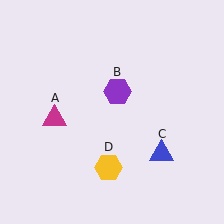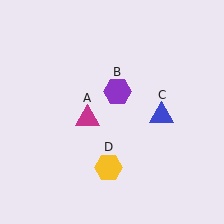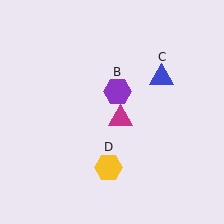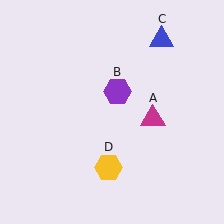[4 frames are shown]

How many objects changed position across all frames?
2 objects changed position: magenta triangle (object A), blue triangle (object C).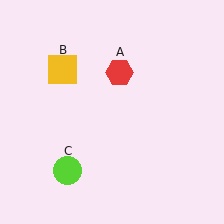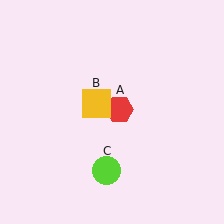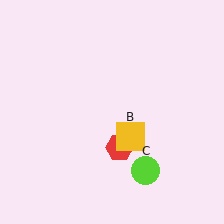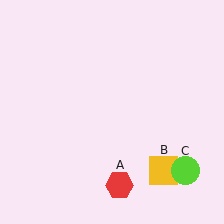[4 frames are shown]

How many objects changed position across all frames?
3 objects changed position: red hexagon (object A), yellow square (object B), lime circle (object C).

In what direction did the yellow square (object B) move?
The yellow square (object B) moved down and to the right.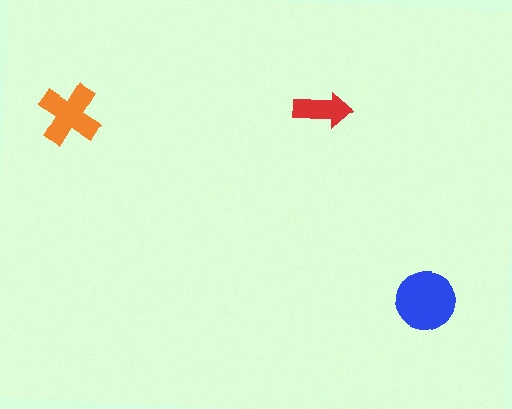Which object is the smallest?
The red arrow.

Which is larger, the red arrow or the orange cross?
The orange cross.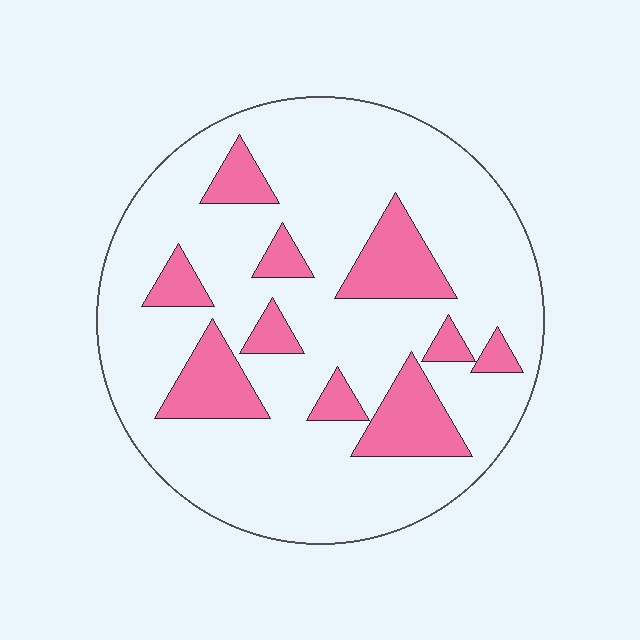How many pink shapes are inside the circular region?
10.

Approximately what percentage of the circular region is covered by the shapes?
Approximately 20%.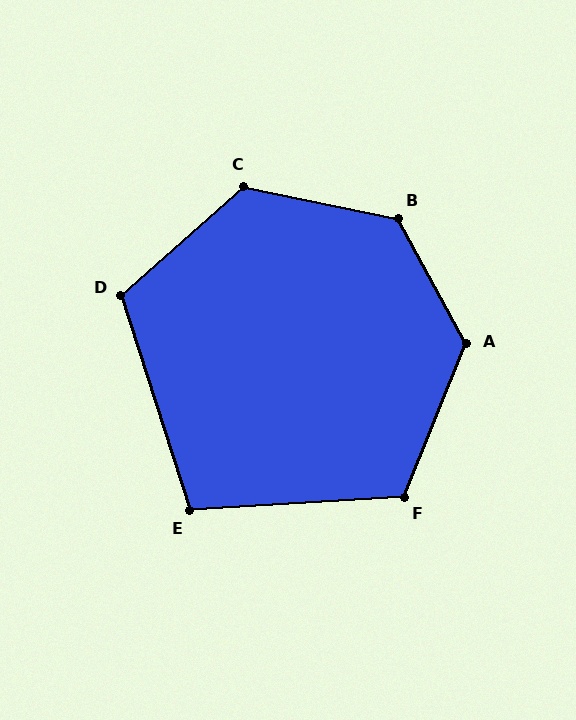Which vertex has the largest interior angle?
B, at approximately 130 degrees.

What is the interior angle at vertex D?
Approximately 114 degrees (obtuse).